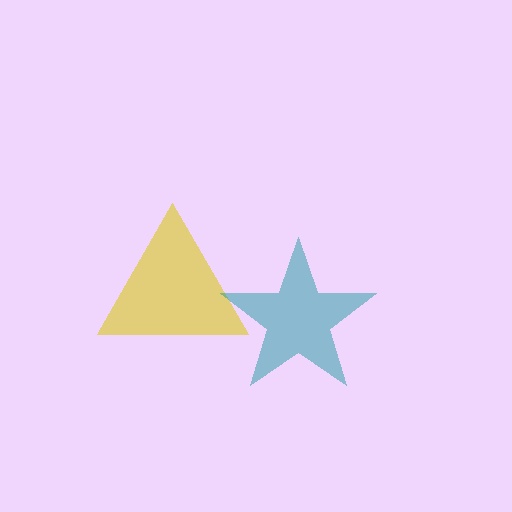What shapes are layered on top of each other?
The layered shapes are: a yellow triangle, a teal star.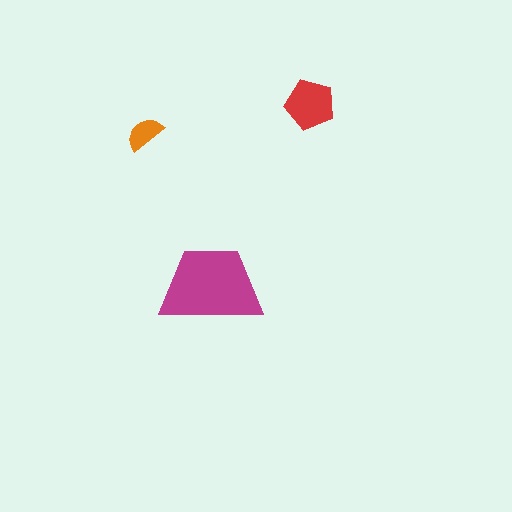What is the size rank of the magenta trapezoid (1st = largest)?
1st.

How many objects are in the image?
There are 3 objects in the image.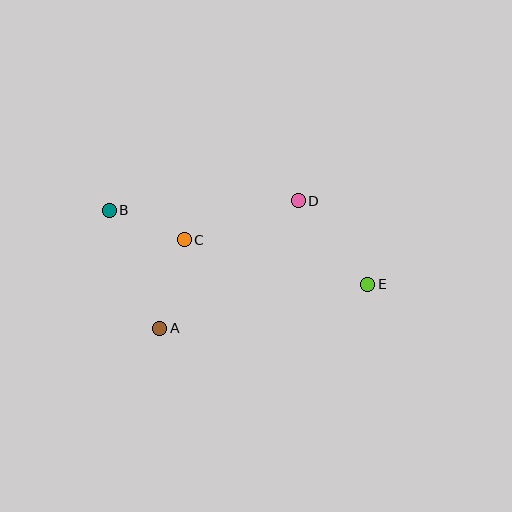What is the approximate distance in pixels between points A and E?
The distance between A and E is approximately 212 pixels.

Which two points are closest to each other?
Points B and C are closest to each other.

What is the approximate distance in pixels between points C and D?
The distance between C and D is approximately 120 pixels.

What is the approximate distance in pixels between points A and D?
The distance between A and D is approximately 188 pixels.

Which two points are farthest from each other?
Points B and E are farthest from each other.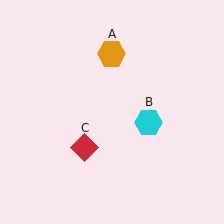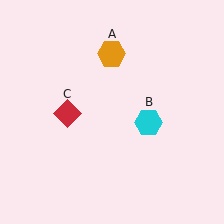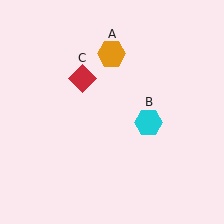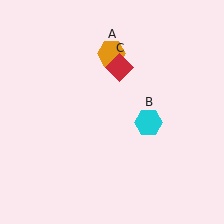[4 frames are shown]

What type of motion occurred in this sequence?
The red diamond (object C) rotated clockwise around the center of the scene.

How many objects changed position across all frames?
1 object changed position: red diamond (object C).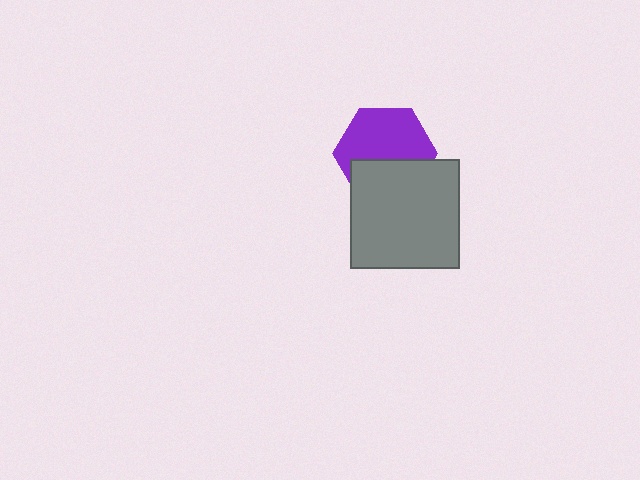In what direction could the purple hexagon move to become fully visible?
The purple hexagon could move up. That would shift it out from behind the gray square entirely.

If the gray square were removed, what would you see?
You would see the complete purple hexagon.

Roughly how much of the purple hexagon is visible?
About half of it is visible (roughly 60%).